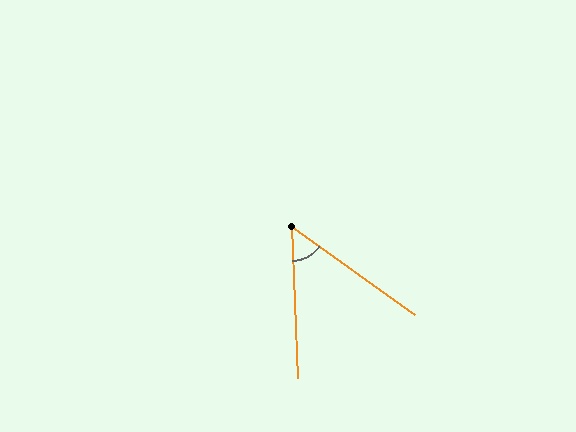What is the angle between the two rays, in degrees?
Approximately 52 degrees.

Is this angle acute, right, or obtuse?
It is acute.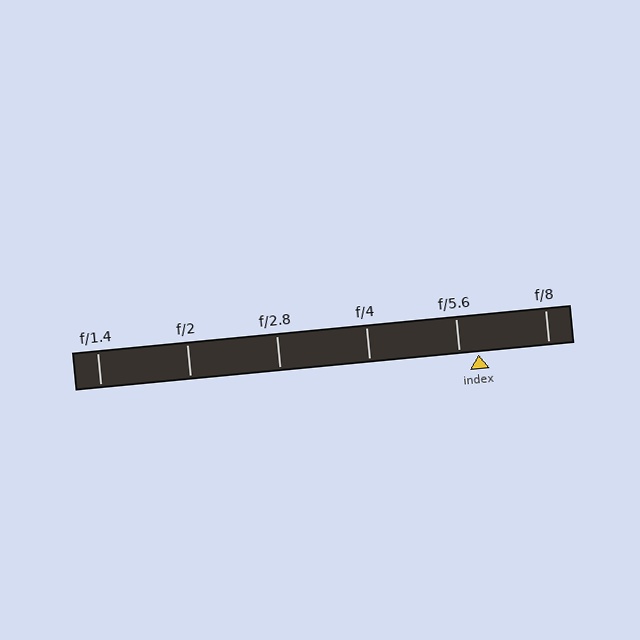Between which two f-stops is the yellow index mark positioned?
The index mark is between f/5.6 and f/8.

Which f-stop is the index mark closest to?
The index mark is closest to f/5.6.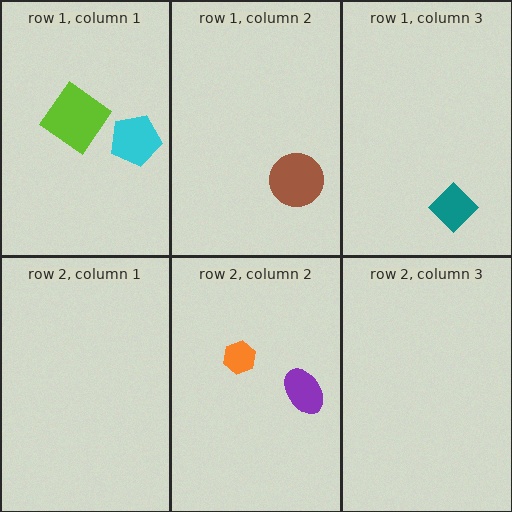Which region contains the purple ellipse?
The row 2, column 2 region.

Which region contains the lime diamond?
The row 1, column 1 region.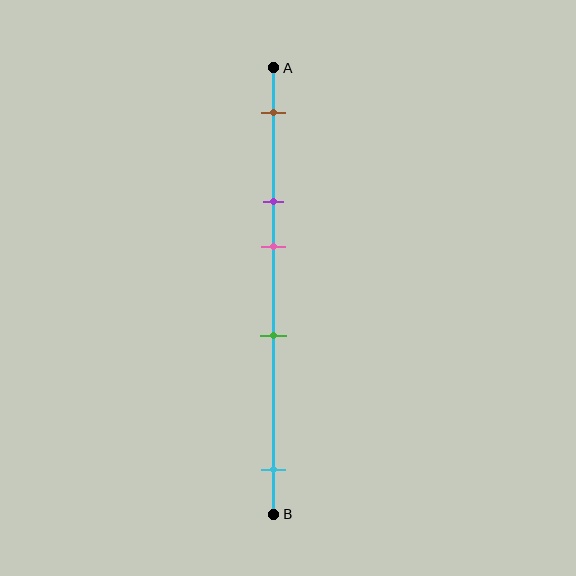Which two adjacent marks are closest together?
The purple and pink marks are the closest adjacent pair.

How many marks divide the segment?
There are 5 marks dividing the segment.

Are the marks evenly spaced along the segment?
No, the marks are not evenly spaced.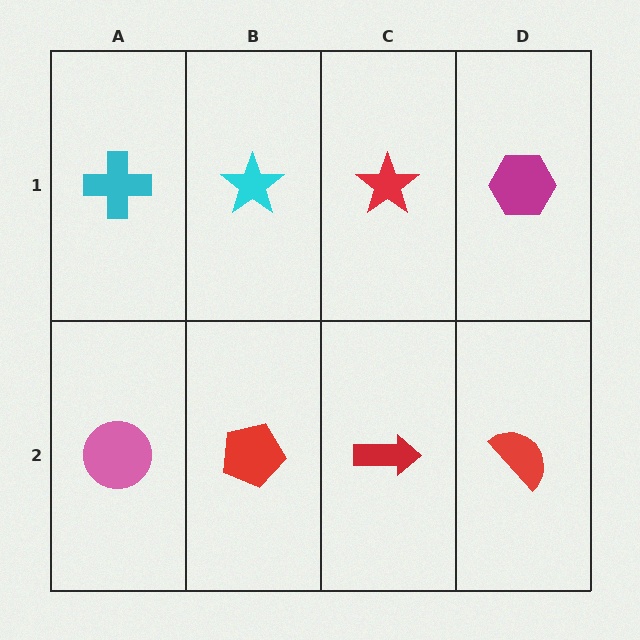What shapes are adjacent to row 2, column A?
A cyan cross (row 1, column A), a red pentagon (row 2, column B).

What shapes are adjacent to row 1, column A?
A pink circle (row 2, column A), a cyan star (row 1, column B).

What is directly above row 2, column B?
A cyan star.